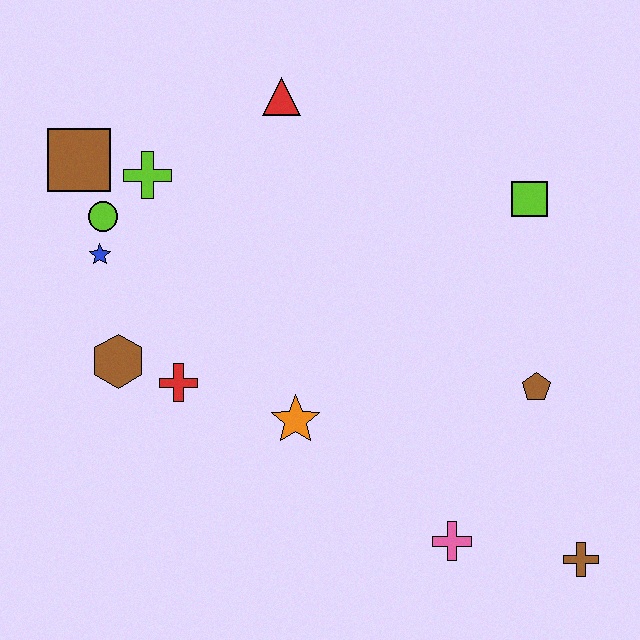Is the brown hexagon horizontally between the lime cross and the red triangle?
No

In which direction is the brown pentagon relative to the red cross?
The brown pentagon is to the right of the red cross.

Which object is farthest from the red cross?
The brown cross is farthest from the red cross.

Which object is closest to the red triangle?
The lime cross is closest to the red triangle.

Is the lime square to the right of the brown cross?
No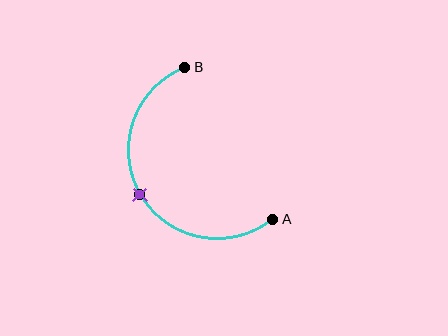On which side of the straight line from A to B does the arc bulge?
The arc bulges to the left of the straight line connecting A and B.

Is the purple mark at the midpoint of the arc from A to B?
Yes. The purple mark lies on the arc at equal arc-length from both A and B — it is the arc midpoint.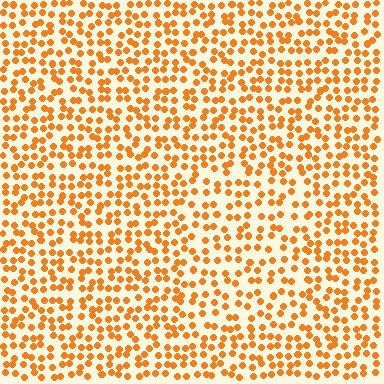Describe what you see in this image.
The image contains small orange elements arranged at two different densities. A rectangle-shaped region is visible where the elements are less densely packed than the surrounding area.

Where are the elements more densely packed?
The elements are more densely packed outside the rectangle boundary.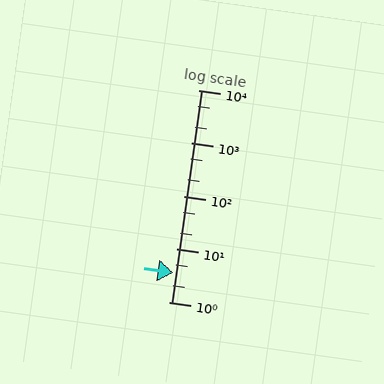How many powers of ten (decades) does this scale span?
The scale spans 4 decades, from 1 to 10000.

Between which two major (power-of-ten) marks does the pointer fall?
The pointer is between 1 and 10.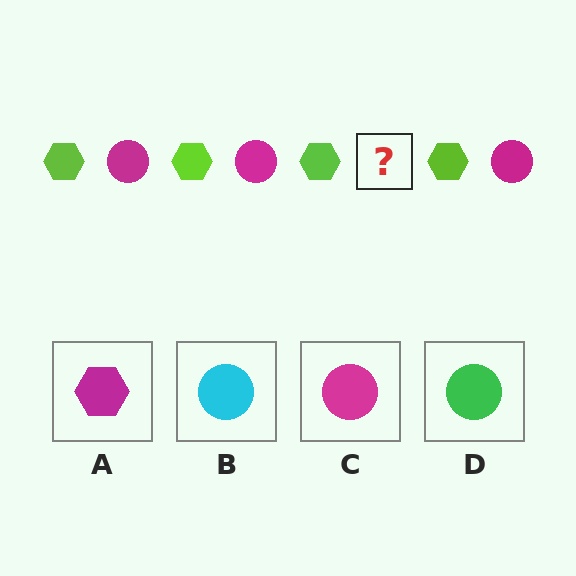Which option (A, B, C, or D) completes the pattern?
C.